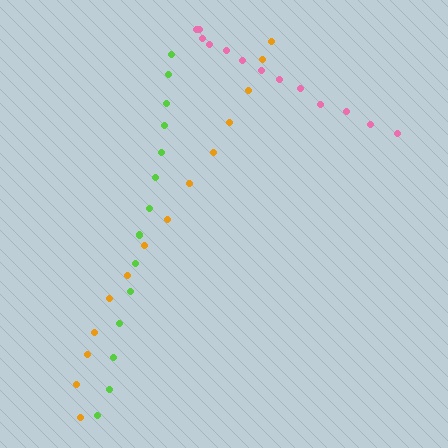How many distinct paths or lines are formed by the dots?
There are 3 distinct paths.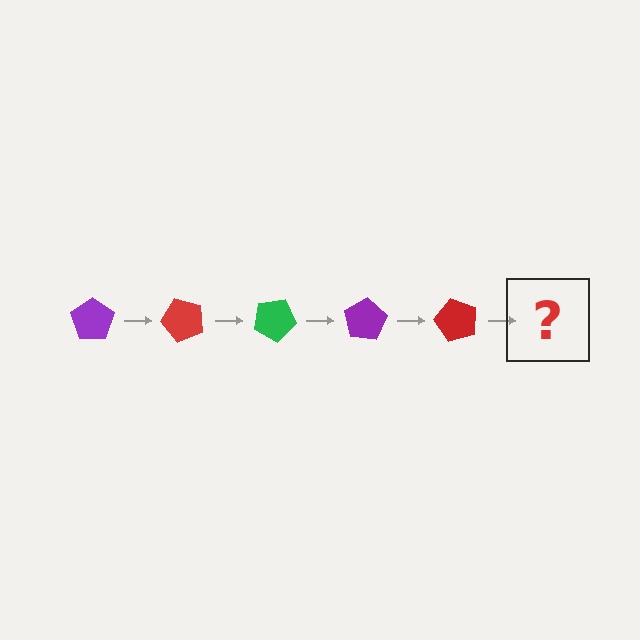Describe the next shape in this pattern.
It should be a green pentagon, rotated 250 degrees from the start.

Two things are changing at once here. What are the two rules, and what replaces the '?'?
The two rules are that it rotates 50 degrees each step and the color cycles through purple, red, and green. The '?' should be a green pentagon, rotated 250 degrees from the start.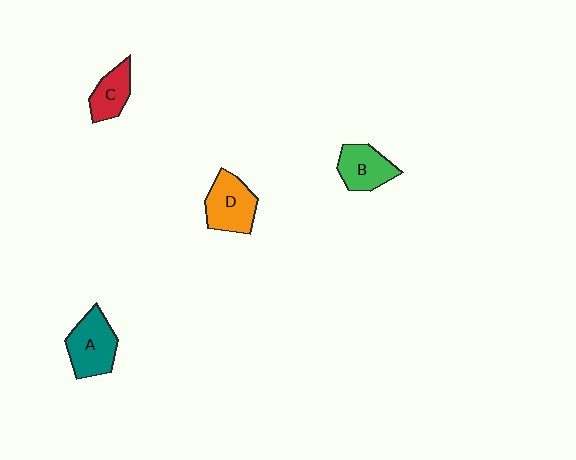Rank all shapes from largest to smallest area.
From largest to smallest: A (teal), D (orange), B (green), C (red).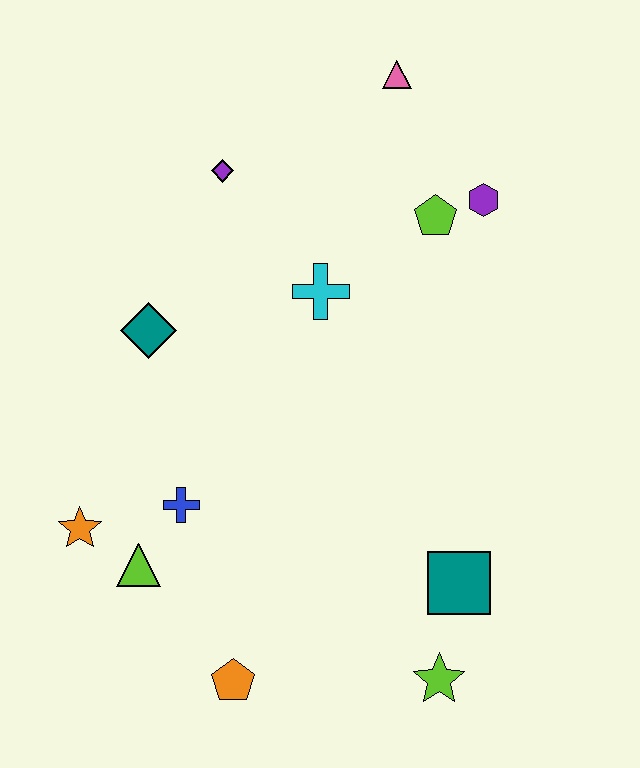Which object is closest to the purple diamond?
The cyan cross is closest to the purple diamond.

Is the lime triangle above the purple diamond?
No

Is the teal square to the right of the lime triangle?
Yes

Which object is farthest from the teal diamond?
The lime star is farthest from the teal diamond.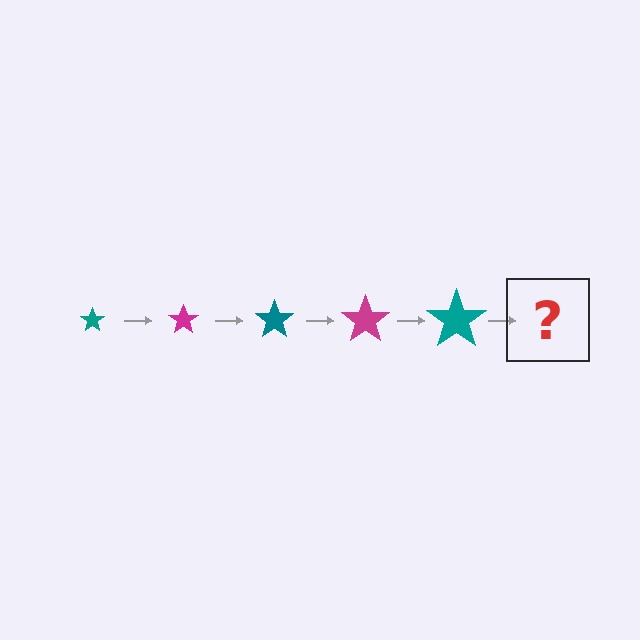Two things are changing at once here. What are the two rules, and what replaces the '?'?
The two rules are that the star grows larger each step and the color cycles through teal and magenta. The '?' should be a magenta star, larger than the previous one.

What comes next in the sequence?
The next element should be a magenta star, larger than the previous one.